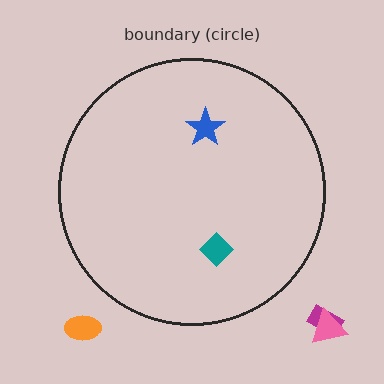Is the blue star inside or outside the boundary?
Inside.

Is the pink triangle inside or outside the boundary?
Outside.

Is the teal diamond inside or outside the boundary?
Inside.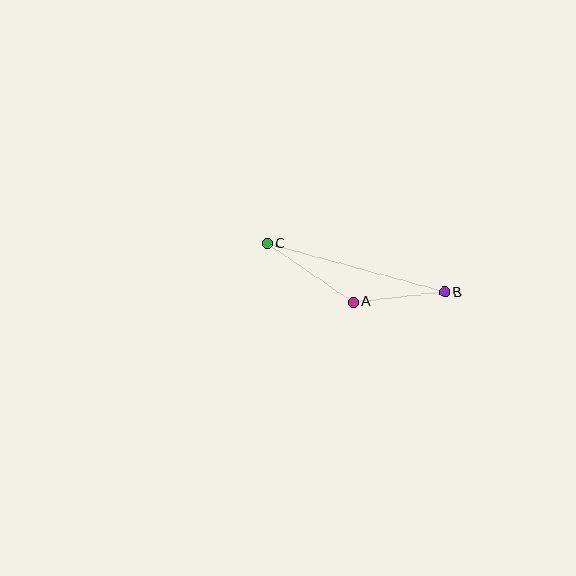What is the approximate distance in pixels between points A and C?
The distance between A and C is approximately 104 pixels.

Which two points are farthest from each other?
Points B and C are farthest from each other.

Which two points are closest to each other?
Points A and B are closest to each other.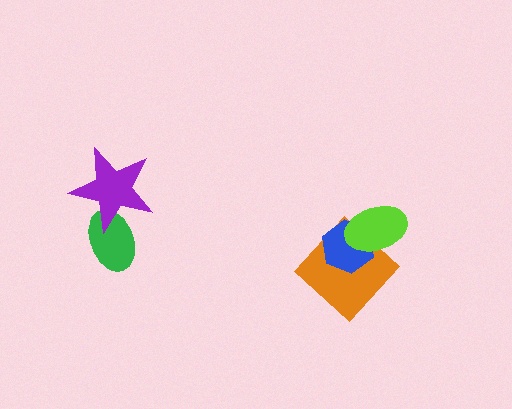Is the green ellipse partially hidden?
Yes, it is partially covered by another shape.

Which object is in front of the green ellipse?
The purple star is in front of the green ellipse.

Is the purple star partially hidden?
No, no other shape covers it.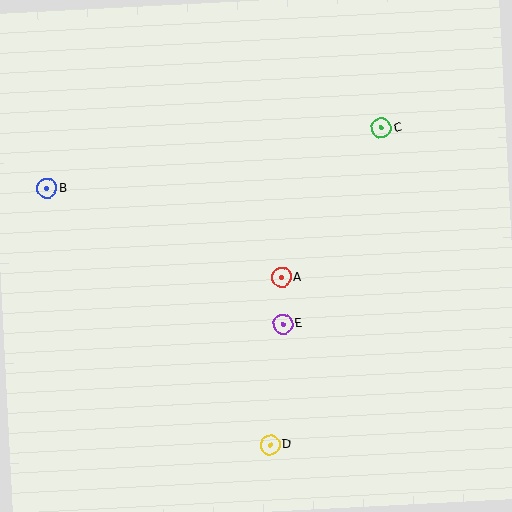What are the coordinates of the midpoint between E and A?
The midpoint between E and A is at (282, 301).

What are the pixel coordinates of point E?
Point E is at (283, 324).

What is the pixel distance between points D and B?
The distance between D and B is 340 pixels.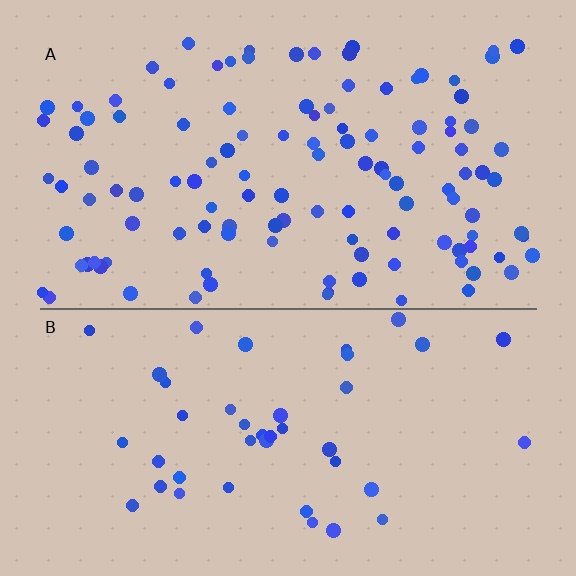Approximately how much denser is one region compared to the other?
Approximately 2.8× — region A over region B.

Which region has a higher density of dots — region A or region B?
A (the top).